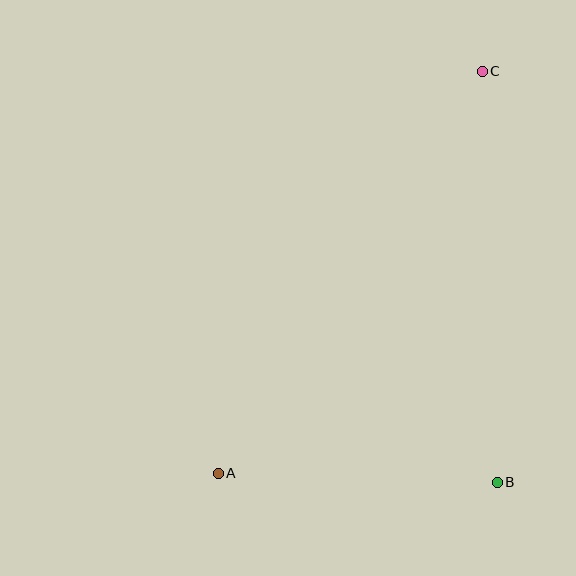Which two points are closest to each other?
Points A and B are closest to each other.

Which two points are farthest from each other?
Points A and C are farthest from each other.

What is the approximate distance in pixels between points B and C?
The distance between B and C is approximately 411 pixels.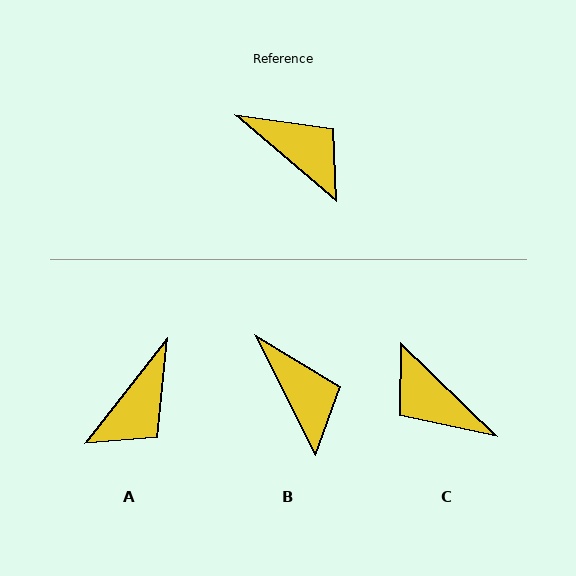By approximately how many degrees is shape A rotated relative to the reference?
Approximately 88 degrees clockwise.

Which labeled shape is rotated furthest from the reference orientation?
C, about 176 degrees away.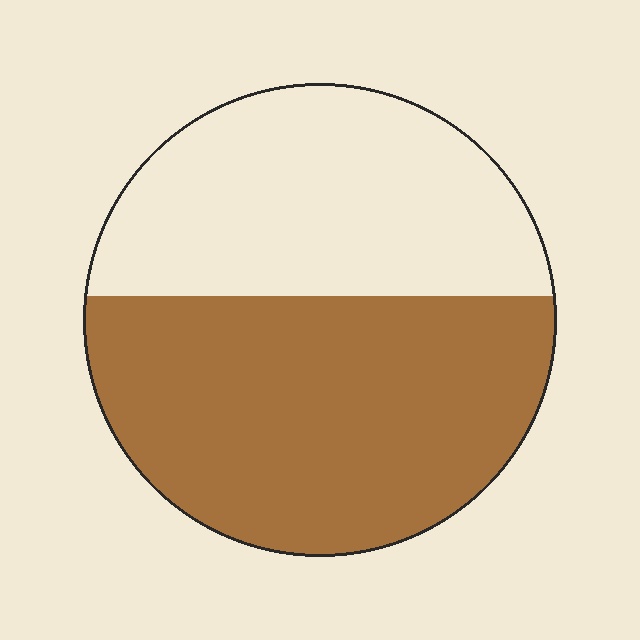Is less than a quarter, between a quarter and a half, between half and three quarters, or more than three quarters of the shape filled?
Between half and three quarters.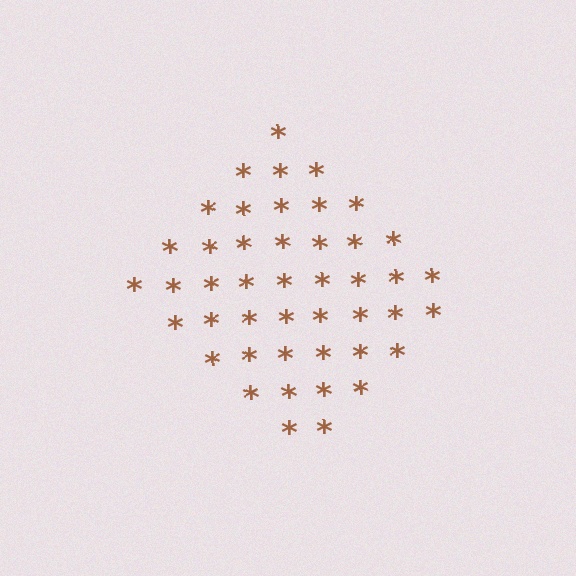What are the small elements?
The small elements are asterisks.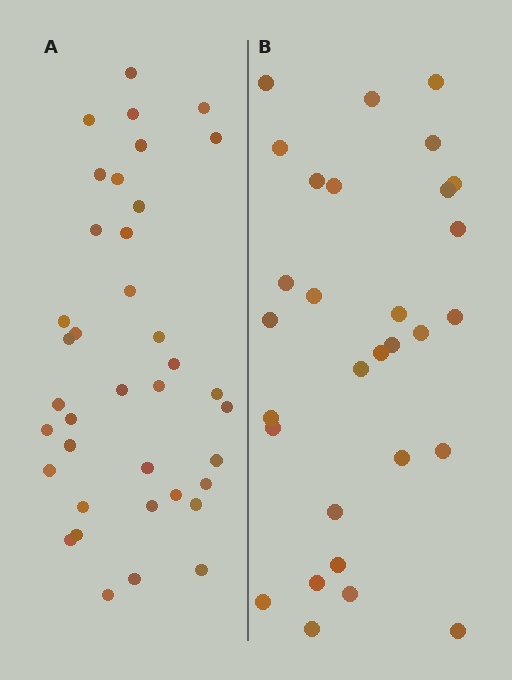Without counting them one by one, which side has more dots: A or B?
Region A (the left region) has more dots.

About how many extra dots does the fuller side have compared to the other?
Region A has roughly 8 or so more dots than region B.